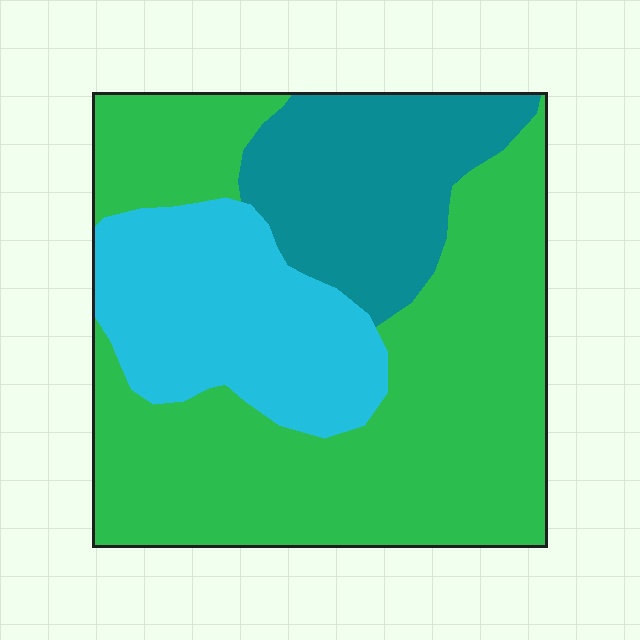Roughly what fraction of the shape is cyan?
Cyan takes up about one quarter (1/4) of the shape.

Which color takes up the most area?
Green, at roughly 55%.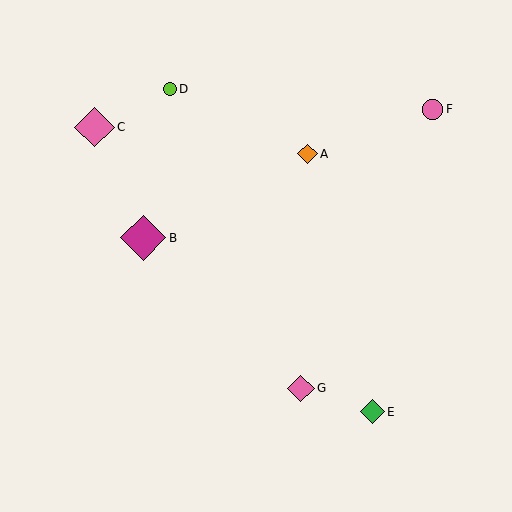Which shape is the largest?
The magenta diamond (labeled B) is the largest.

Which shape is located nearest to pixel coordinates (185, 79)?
The lime circle (labeled D) at (170, 89) is nearest to that location.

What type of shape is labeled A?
Shape A is an orange diamond.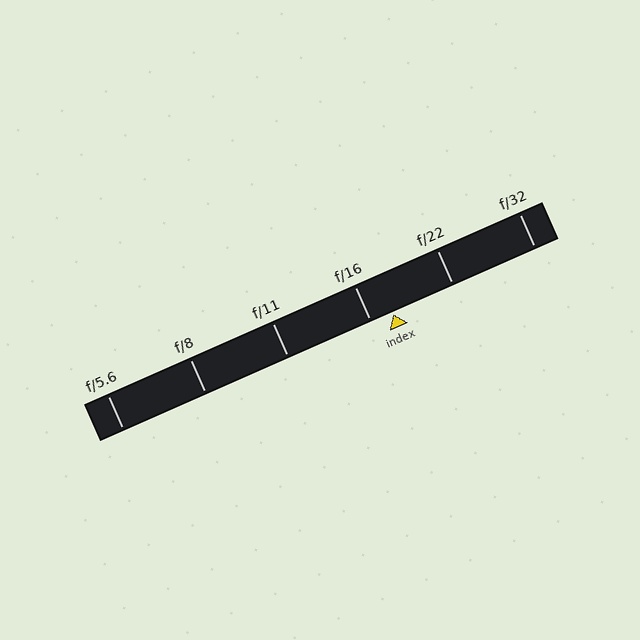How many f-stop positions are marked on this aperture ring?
There are 6 f-stop positions marked.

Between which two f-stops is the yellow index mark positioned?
The index mark is between f/16 and f/22.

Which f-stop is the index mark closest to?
The index mark is closest to f/16.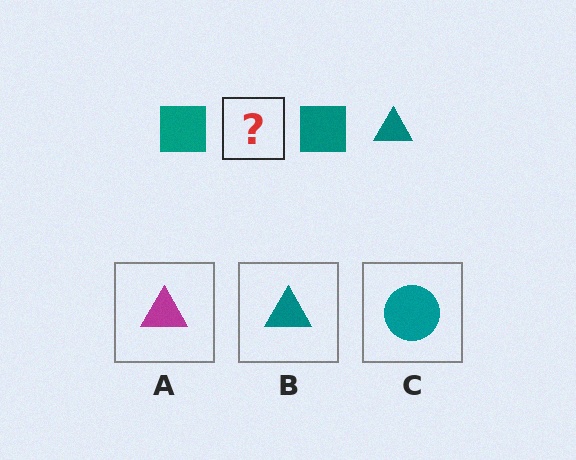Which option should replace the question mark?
Option B.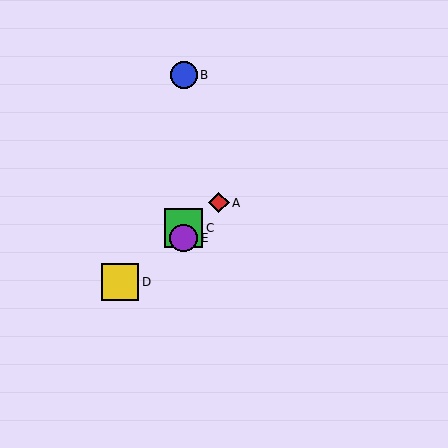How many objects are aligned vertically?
3 objects (B, C, E) are aligned vertically.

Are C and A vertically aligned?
No, C is at x≈184 and A is at x≈219.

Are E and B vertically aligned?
Yes, both are at x≈184.